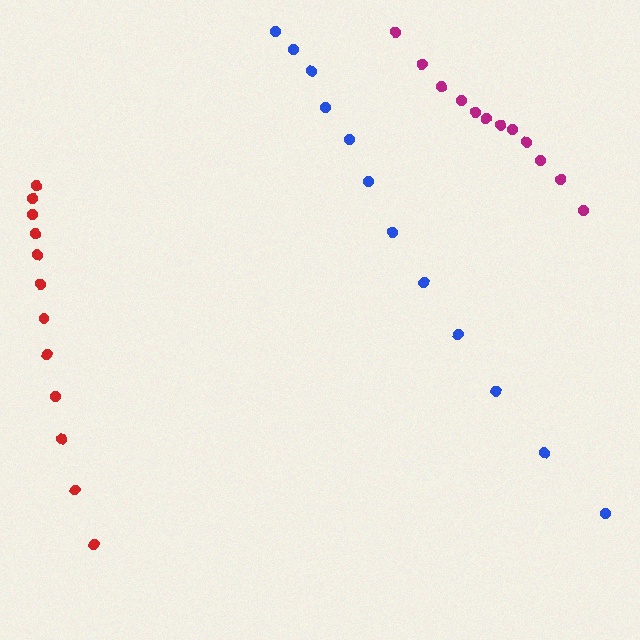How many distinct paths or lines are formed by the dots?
There are 3 distinct paths.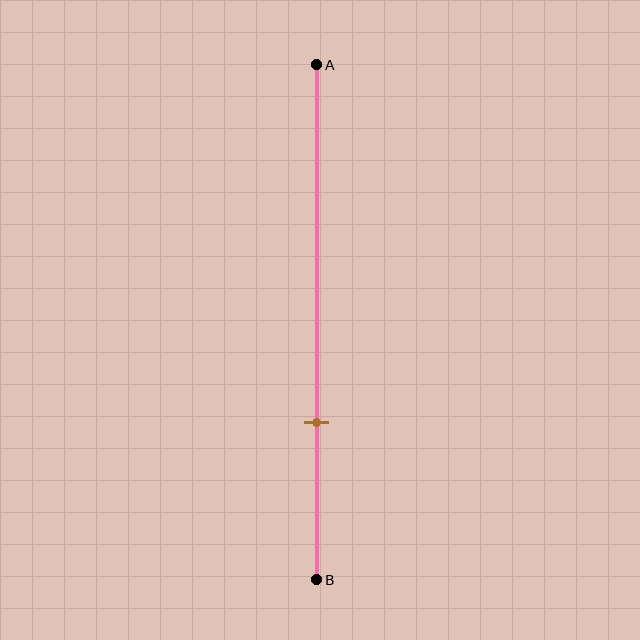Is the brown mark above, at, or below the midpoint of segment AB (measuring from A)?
The brown mark is below the midpoint of segment AB.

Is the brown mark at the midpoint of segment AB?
No, the mark is at about 70% from A, not at the 50% midpoint.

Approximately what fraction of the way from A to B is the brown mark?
The brown mark is approximately 70% of the way from A to B.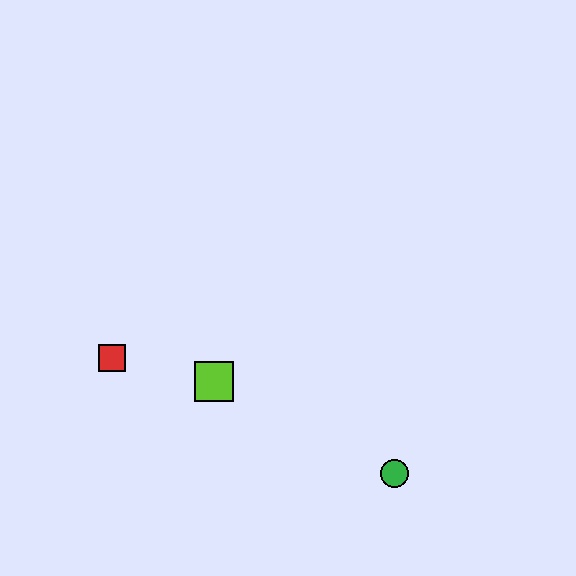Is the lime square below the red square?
Yes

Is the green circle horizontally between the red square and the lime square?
No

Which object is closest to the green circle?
The lime square is closest to the green circle.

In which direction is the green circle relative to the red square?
The green circle is to the right of the red square.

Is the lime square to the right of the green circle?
No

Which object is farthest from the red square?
The green circle is farthest from the red square.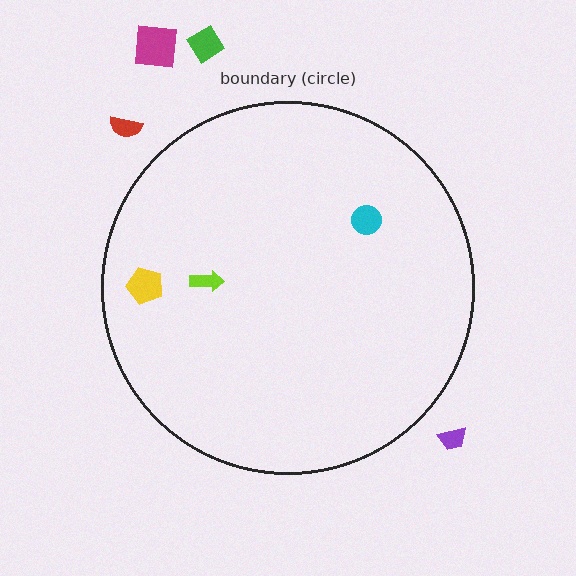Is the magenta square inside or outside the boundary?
Outside.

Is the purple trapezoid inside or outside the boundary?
Outside.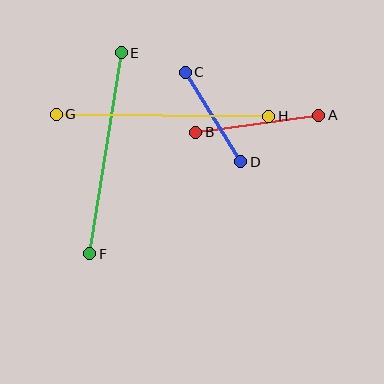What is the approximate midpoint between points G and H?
The midpoint is at approximately (162, 115) pixels.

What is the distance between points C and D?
The distance is approximately 105 pixels.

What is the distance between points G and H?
The distance is approximately 212 pixels.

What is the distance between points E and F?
The distance is approximately 203 pixels.